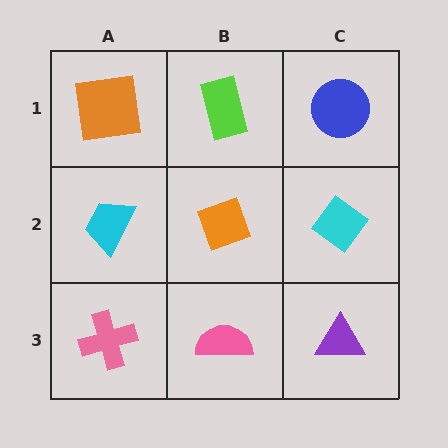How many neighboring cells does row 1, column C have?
2.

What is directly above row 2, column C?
A blue circle.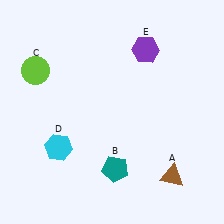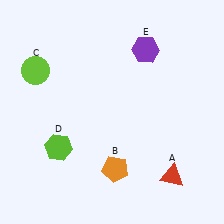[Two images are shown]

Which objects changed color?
A changed from brown to red. B changed from teal to orange. D changed from cyan to lime.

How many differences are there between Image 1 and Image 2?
There are 3 differences between the two images.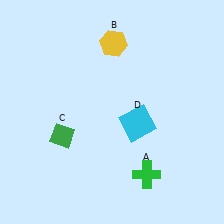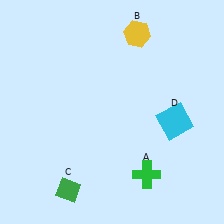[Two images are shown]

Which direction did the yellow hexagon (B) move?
The yellow hexagon (B) moved right.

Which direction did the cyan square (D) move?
The cyan square (D) moved right.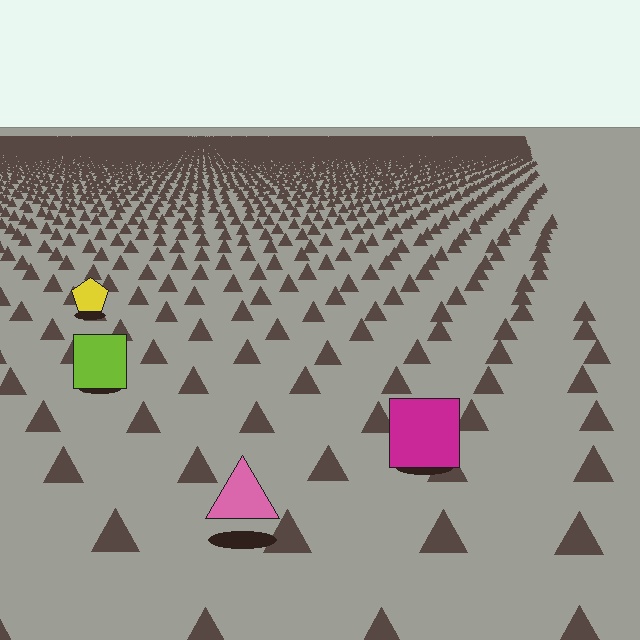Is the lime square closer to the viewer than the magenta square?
No. The magenta square is closer — you can tell from the texture gradient: the ground texture is coarser near it.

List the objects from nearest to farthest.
From nearest to farthest: the pink triangle, the magenta square, the lime square, the yellow pentagon.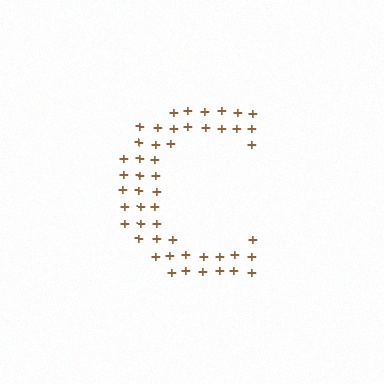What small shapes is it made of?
It is made of small plus signs.